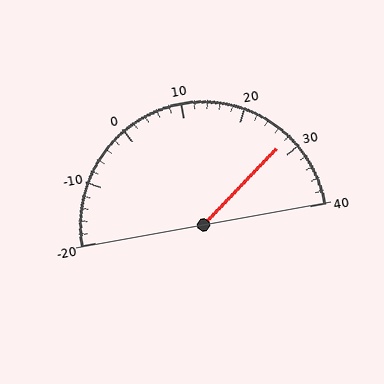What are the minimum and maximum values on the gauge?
The gauge ranges from -20 to 40.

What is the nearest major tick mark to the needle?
The nearest major tick mark is 30.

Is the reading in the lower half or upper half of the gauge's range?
The reading is in the upper half of the range (-20 to 40).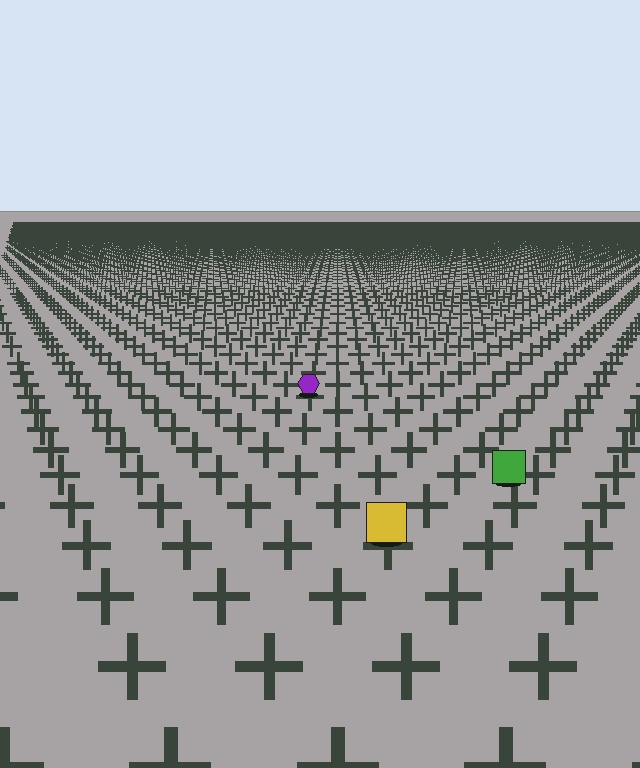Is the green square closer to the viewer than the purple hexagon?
Yes. The green square is closer — you can tell from the texture gradient: the ground texture is coarser near it.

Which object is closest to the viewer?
The yellow square is closest. The texture marks near it are larger and more spread out.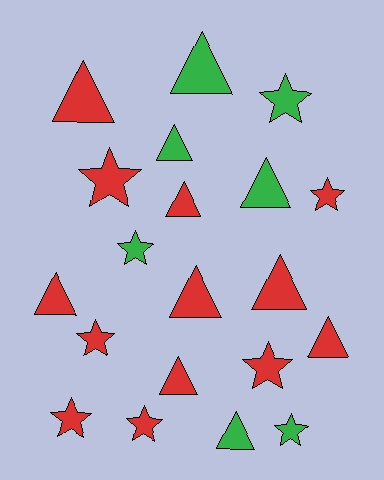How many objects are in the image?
There are 20 objects.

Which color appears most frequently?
Red, with 13 objects.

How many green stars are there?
There are 3 green stars.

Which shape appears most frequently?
Triangle, with 11 objects.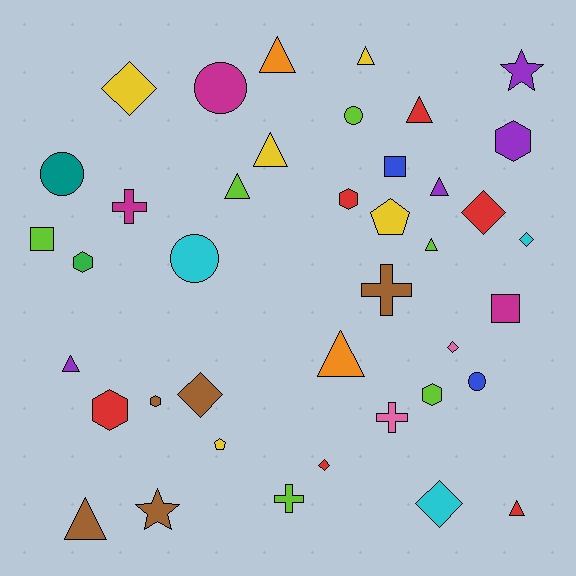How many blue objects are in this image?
There are 2 blue objects.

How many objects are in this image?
There are 40 objects.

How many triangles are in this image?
There are 11 triangles.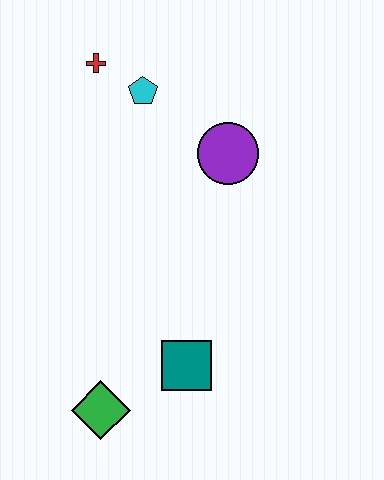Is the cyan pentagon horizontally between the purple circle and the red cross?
Yes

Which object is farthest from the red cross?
The green diamond is farthest from the red cross.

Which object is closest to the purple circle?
The cyan pentagon is closest to the purple circle.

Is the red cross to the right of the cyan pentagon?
No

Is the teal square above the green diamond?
Yes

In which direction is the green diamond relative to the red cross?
The green diamond is below the red cross.